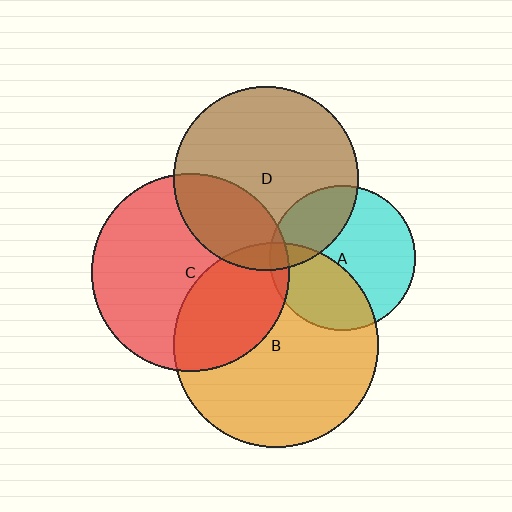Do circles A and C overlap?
Yes.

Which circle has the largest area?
Circle B (orange).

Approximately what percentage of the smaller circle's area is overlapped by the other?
Approximately 5%.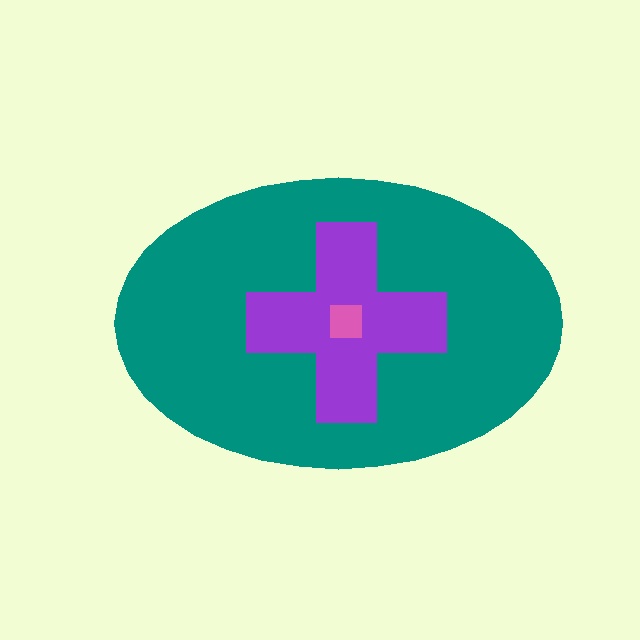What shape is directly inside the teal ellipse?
The purple cross.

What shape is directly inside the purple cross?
The pink square.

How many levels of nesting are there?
3.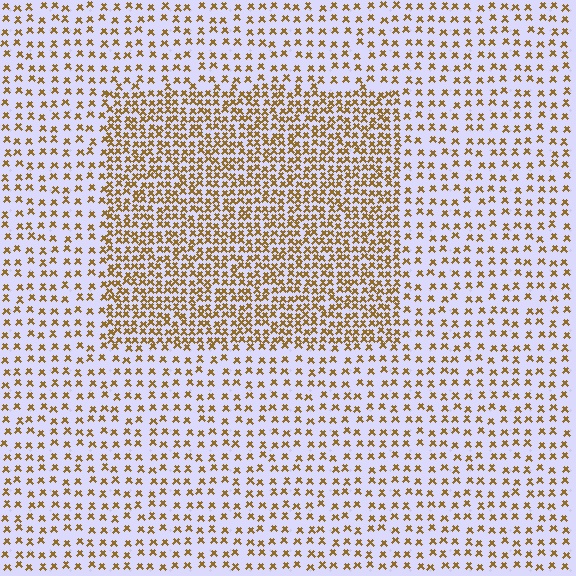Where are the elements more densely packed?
The elements are more densely packed inside the rectangle boundary.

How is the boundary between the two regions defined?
The boundary is defined by a change in element density (approximately 2.2x ratio). All elements are the same color, size, and shape.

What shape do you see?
I see a rectangle.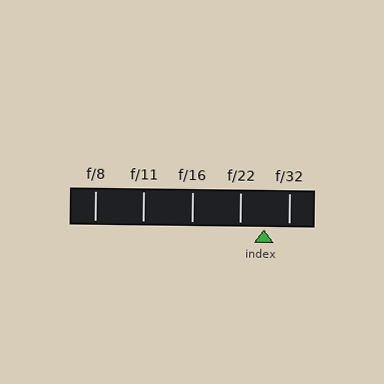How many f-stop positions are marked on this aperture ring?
There are 5 f-stop positions marked.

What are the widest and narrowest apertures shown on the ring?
The widest aperture shown is f/8 and the narrowest is f/32.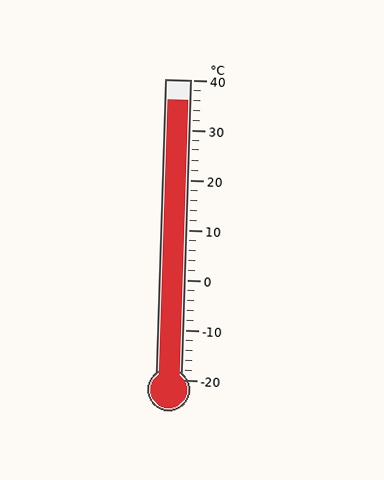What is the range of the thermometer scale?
The thermometer scale ranges from -20°C to 40°C.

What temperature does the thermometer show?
The thermometer shows approximately 36°C.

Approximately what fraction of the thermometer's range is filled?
The thermometer is filled to approximately 95% of its range.